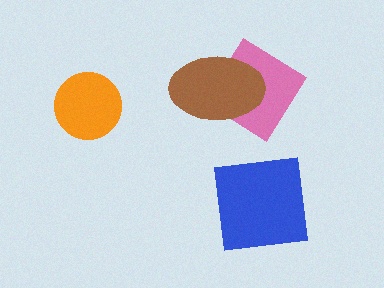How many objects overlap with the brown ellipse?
1 object overlaps with the brown ellipse.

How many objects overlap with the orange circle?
0 objects overlap with the orange circle.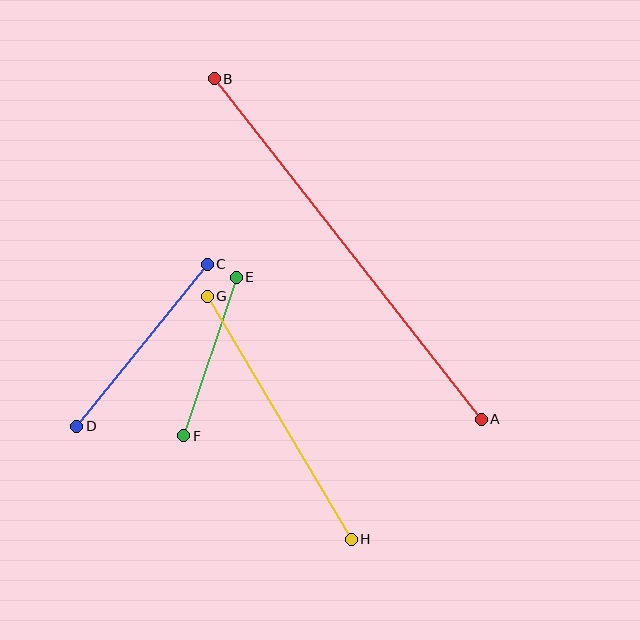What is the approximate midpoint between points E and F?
The midpoint is at approximately (210, 356) pixels.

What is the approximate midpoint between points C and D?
The midpoint is at approximately (142, 345) pixels.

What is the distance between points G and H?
The distance is approximately 283 pixels.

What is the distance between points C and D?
The distance is approximately 208 pixels.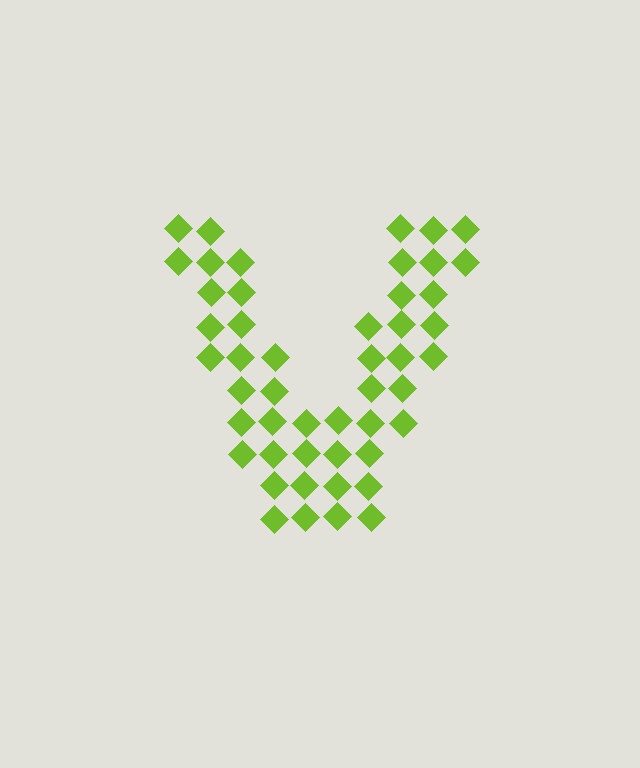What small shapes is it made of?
It is made of small diamonds.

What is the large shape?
The large shape is the letter V.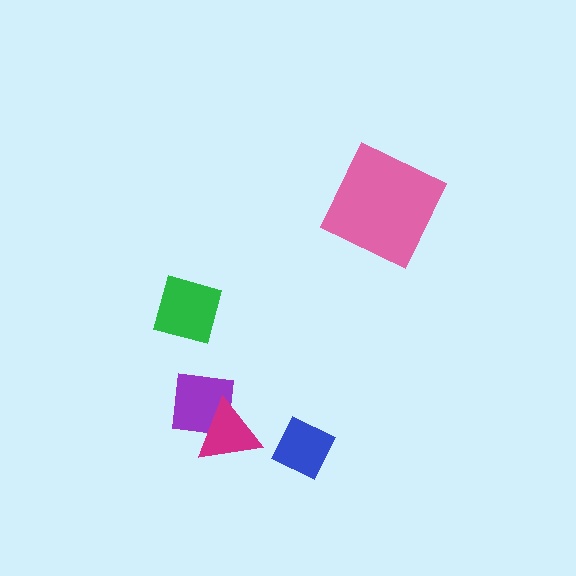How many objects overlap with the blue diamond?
0 objects overlap with the blue diamond.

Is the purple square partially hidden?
Yes, it is partially covered by another shape.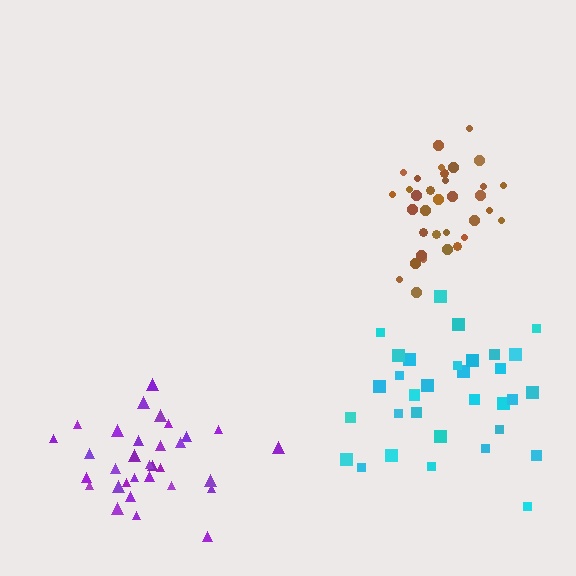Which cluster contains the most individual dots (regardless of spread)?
Brown (34).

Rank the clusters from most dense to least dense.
brown, cyan, purple.